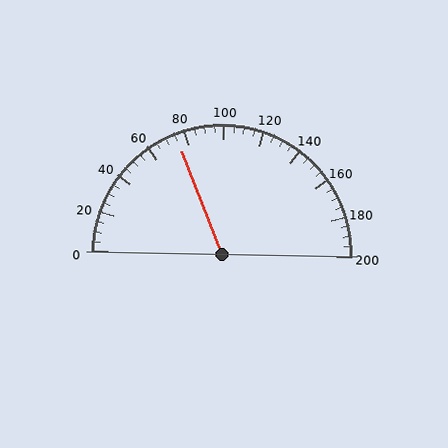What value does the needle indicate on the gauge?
The needle indicates approximately 75.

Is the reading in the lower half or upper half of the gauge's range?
The reading is in the lower half of the range (0 to 200).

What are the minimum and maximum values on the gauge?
The gauge ranges from 0 to 200.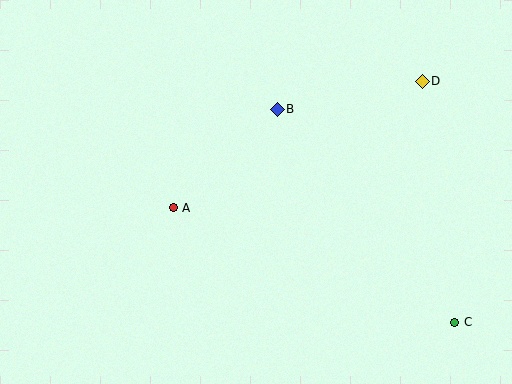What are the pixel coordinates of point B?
Point B is at (277, 109).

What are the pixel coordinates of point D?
Point D is at (422, 81).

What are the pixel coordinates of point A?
Point A is at (173, 208).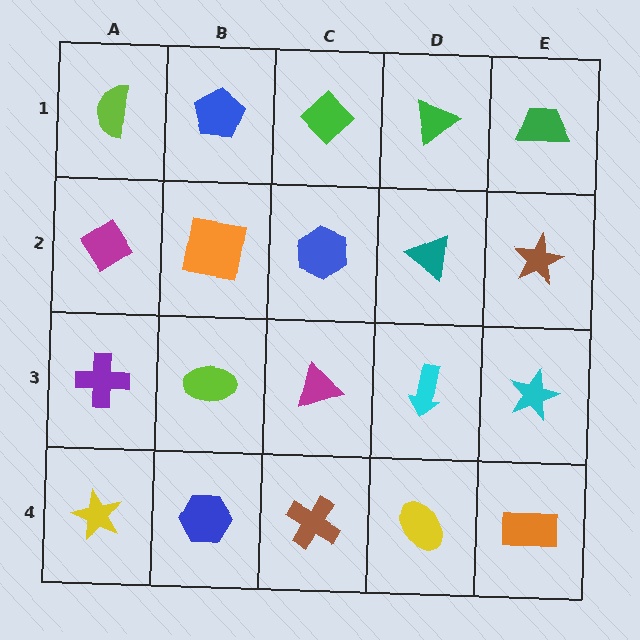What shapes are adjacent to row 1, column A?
A magenta diamond (row 2, column A), a blue pentagon (row 1, column B).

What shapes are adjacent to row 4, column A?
A purple cross (row 3, column A), a blue hexagon (row 4, column B).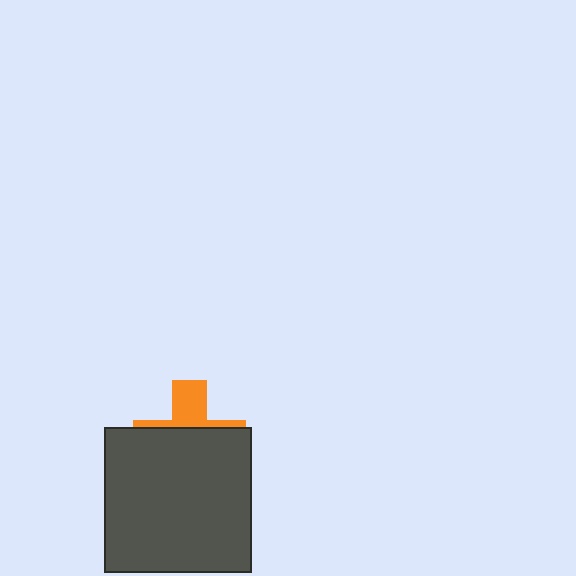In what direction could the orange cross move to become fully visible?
The orange cross could move up. That would shift it out from behind the dark gray rectangle entirely.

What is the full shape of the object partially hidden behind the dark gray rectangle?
The partially hidden object is an orange cross.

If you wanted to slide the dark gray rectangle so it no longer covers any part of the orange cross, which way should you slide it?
Slide it down — that is the most direct way to separate the two shapes.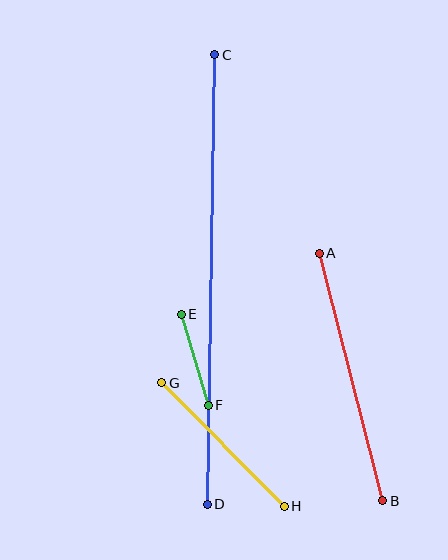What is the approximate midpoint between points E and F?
The midpoint is at approximately (195, 360) pixels.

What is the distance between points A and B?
The distance is approximately 255 pixels.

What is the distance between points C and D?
The distance is approximately 449 pixels.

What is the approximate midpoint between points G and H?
The midpoint is at approximately (223, 444) pixels.